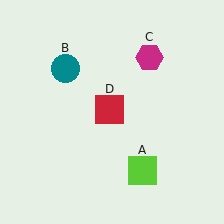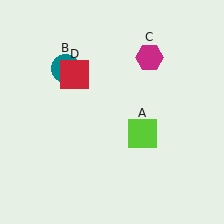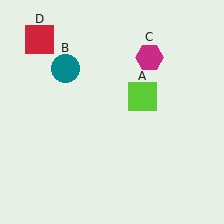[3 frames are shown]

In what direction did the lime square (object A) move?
The lime square (object A) moved up.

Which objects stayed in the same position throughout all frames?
Teal circle (object B) and magenta hexagon (object C) remained stationary.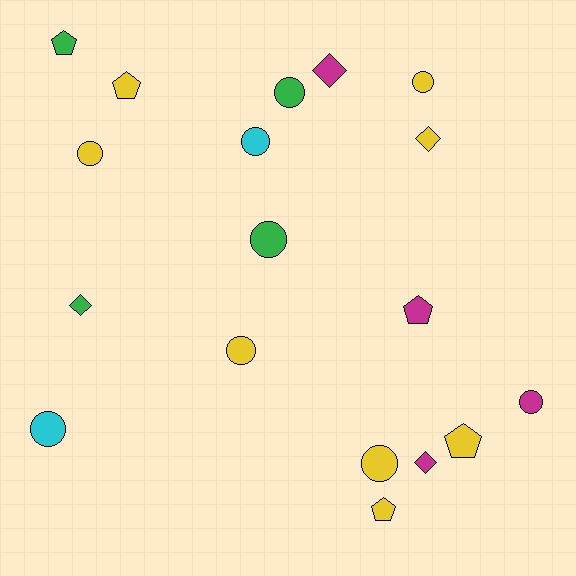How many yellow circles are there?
There are 4 yellow circles.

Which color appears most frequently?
Yellow, with 8 objects.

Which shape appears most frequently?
Circle, with 9 objects.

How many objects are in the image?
There are 18 objects.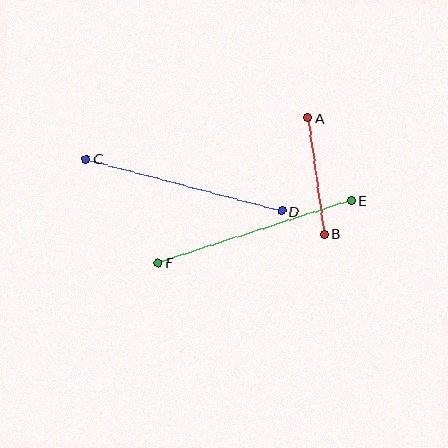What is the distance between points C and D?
The distance is approximately 202 pixels.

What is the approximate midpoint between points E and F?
The midpoint is at approximately (255, 232) pixels.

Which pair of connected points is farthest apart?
Points E and F are farthest apart.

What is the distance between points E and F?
The distance is approximately 203 pixels.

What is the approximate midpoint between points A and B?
The midpoint is at approximately (316, 176) pixels.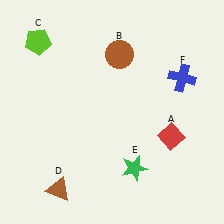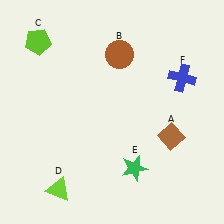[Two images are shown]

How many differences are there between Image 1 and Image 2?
There are 2 differences between the two images.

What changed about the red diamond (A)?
In Image 1, A is red. In Image 2, it changed to brown.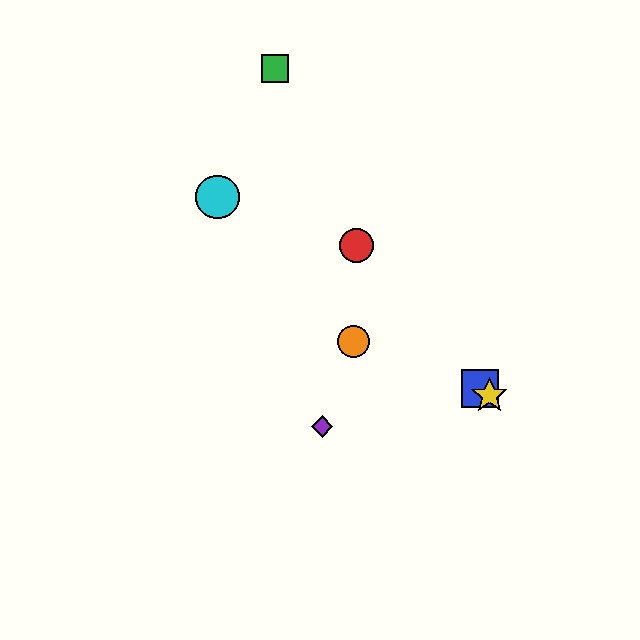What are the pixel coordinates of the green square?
The green square is at (275, 68).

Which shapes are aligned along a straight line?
The blue square, the yellow star, the cyan circle are aligned along a straight line.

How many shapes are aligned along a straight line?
3 shapes (the blue square, the yellow star, the cyan circle) are aligned along a straight line.